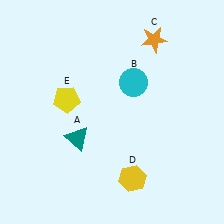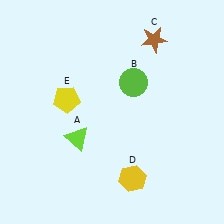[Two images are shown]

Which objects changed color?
A changed from teal to lime. B changed from cyan to lime. C changed from orange to brown.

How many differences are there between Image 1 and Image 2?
There are 3 differences between the two images.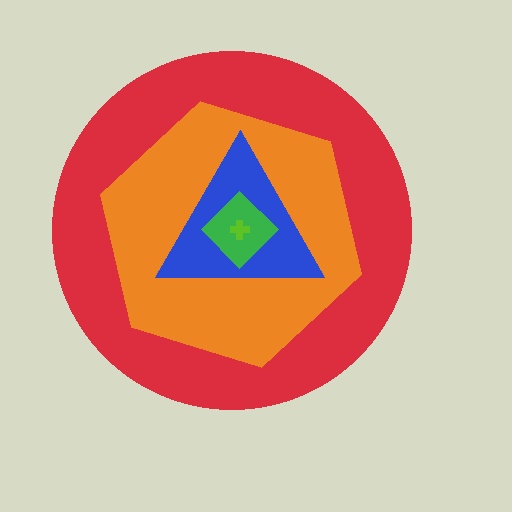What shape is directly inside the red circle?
The orange hexagon.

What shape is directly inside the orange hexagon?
The blue triangle.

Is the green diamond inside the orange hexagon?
Yes.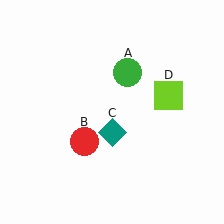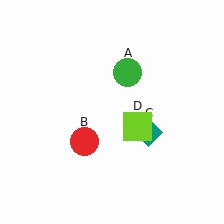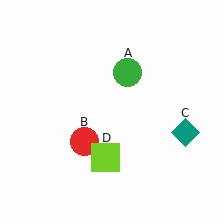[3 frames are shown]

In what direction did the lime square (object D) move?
The lime square (object D) moved down and to the left.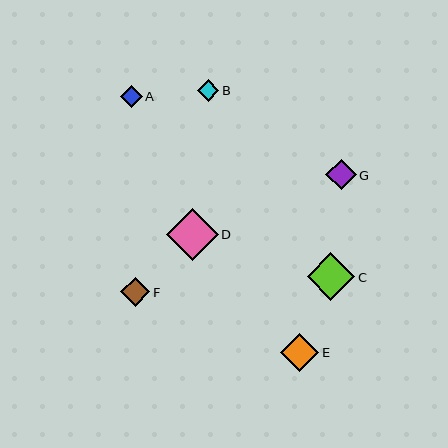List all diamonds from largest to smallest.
From largest to smallest: D, C, E, G, F, A, B.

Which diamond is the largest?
Diamond D is the largest with a size of approximately 52 pixels.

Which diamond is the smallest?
Diamond B is the smallest with a size of approximately 21 pixels.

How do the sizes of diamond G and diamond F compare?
Diamond G and diamond F are approximately the same size.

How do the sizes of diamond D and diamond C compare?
Diamond D and diamond C are approximately the same size.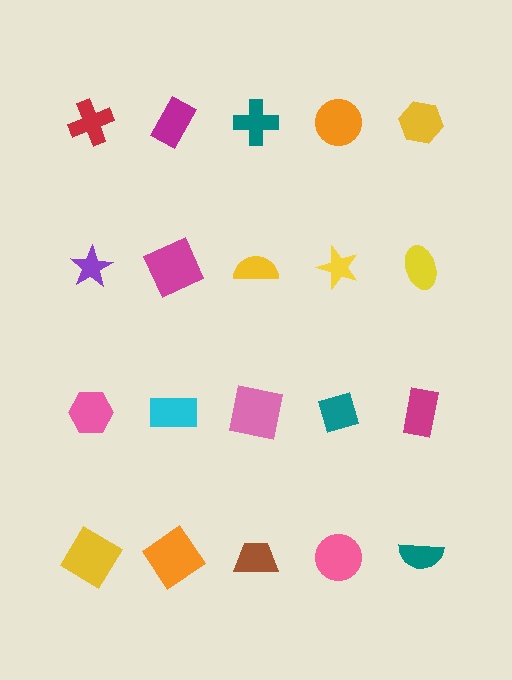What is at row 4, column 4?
A pink circle.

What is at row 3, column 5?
A magenta rectangle.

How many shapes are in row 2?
5 shapes.